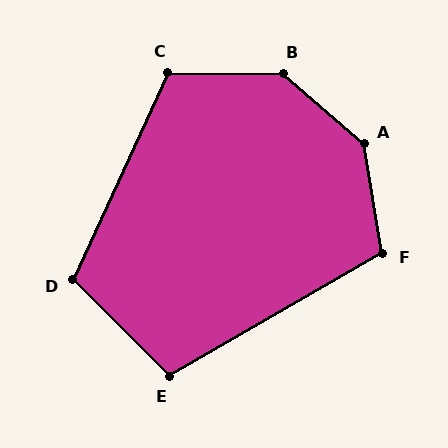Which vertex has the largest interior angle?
A, at approximately 141 degrees.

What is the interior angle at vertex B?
Approximately 140 degrees (obtuse).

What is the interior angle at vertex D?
Approximately 110 degrees (obtuse).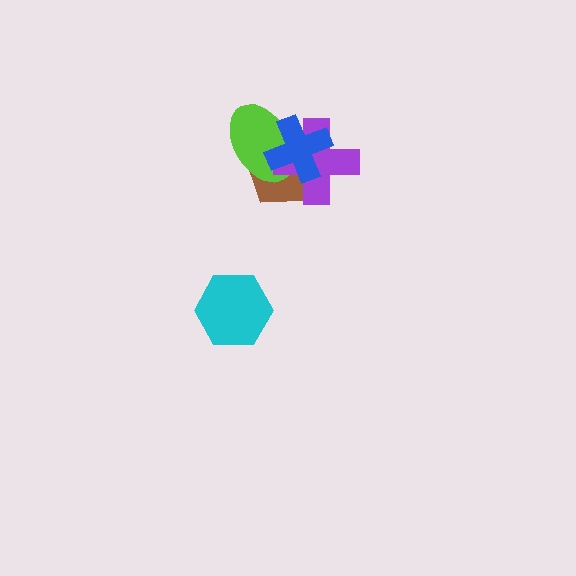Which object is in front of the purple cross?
The blue cross is in front of the purple cross.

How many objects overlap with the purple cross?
3 objects overlap with the purple cross.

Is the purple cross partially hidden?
Yes, it is partially covered by another shape.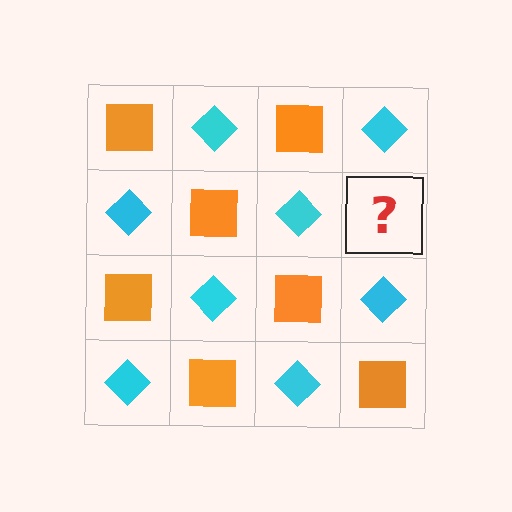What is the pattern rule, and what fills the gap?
The rule is that it alternates orange square and cyan diamond in a checkerboard pattern. The gap should be filled with an orange square.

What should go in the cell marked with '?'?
The missing cell should contain an orange square.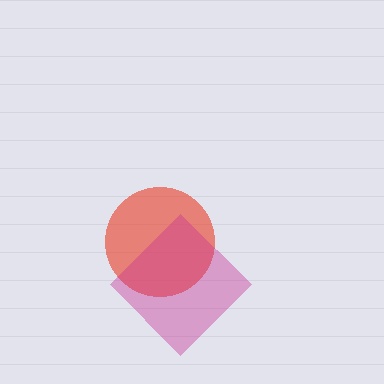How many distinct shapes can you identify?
There are 2 distinct shapes: a red circle, a magenta diamond.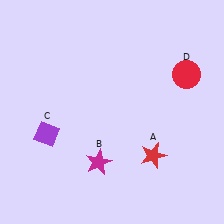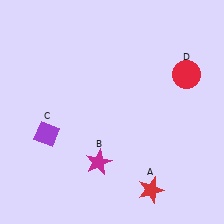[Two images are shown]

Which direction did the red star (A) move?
The red star (A) moved down.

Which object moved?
The red star (A) moved down.